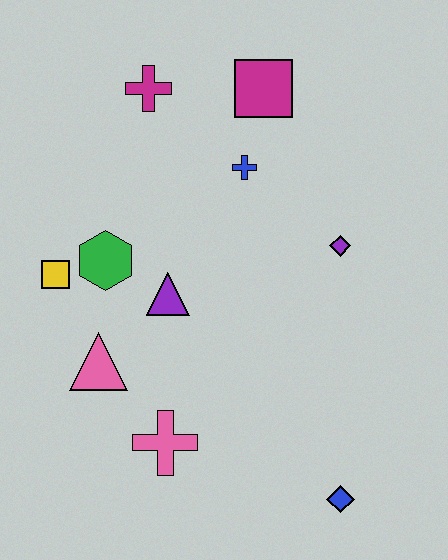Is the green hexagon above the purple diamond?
No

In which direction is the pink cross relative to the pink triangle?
The pink cross is below the pink triangle.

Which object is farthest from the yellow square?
The blue diamond is farthest from the yellow square.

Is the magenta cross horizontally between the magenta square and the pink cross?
No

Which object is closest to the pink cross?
The pink triangle is closest to the pink cross.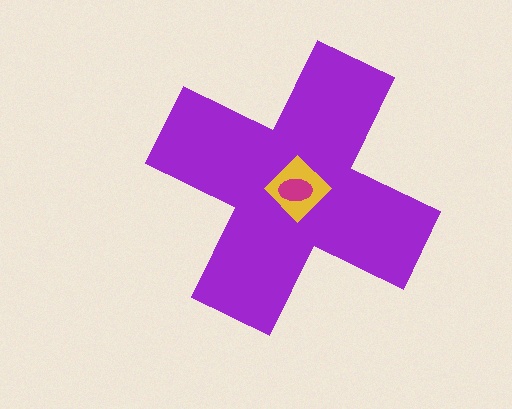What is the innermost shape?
The magenta ellipse.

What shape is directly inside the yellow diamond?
The magenta ellipse.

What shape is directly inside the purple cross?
The yellow diamond.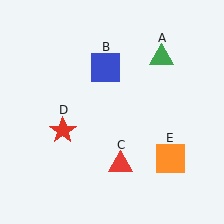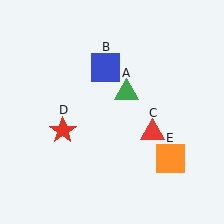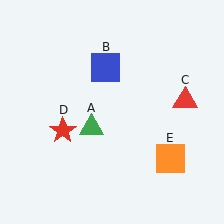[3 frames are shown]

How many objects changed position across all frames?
2 objects changed position: green triangle (object A), red triangle (object C).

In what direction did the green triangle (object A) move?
The green triangle (object A) moved down and to the left.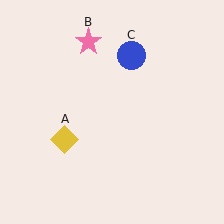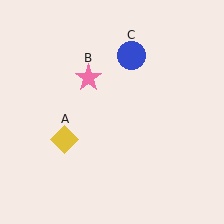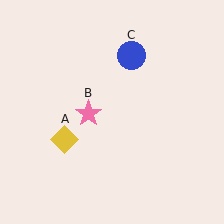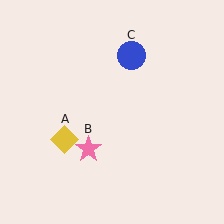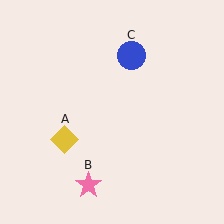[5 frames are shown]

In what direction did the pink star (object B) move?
The pink star (object B) moved down.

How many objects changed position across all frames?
1 object changed position: pink star (object B).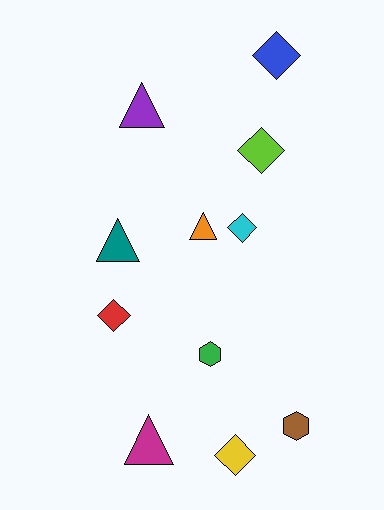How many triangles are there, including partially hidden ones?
There are 4 triangles.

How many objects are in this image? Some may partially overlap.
There are 11 objects.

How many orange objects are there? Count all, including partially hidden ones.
There is 1 orange object.